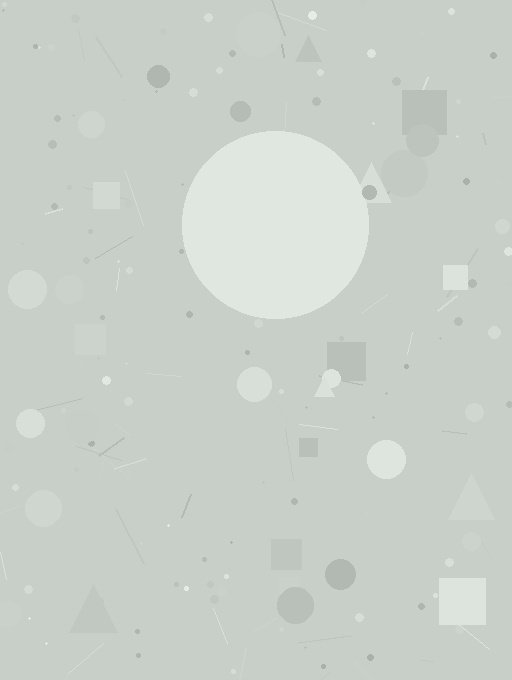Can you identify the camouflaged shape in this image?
The camouflaged shape is a circle.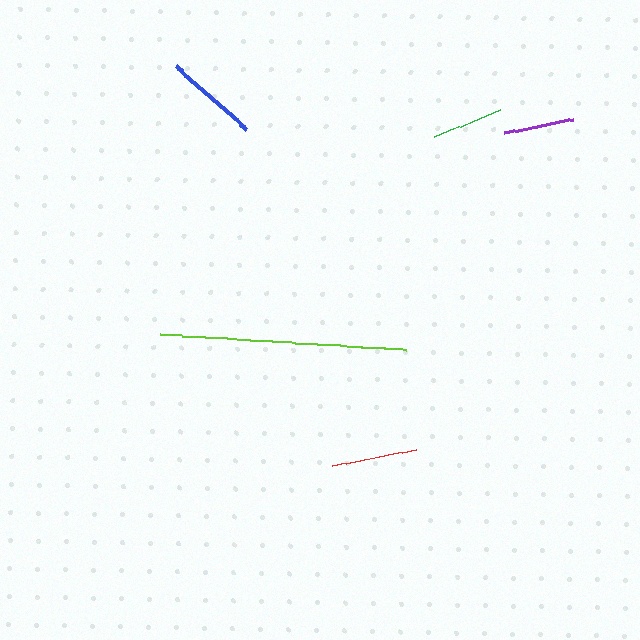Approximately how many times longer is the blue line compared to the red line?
The blue line is approximately 1.1 times the length of the red line.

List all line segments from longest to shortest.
From longest to shortest: lime, blue, red, green, purple.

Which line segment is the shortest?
The purple line is the shortest at approximately 69 pixels.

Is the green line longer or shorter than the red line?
The red line is longer than the green line.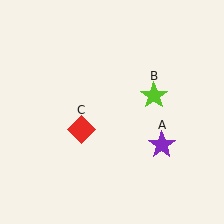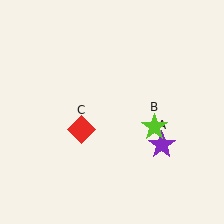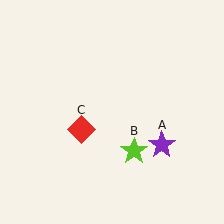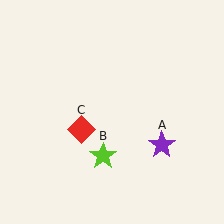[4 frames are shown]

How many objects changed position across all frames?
1 object changed position: lime star (object B).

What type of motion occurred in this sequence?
The lime star (object B) rotated clockwise around the center of the scene.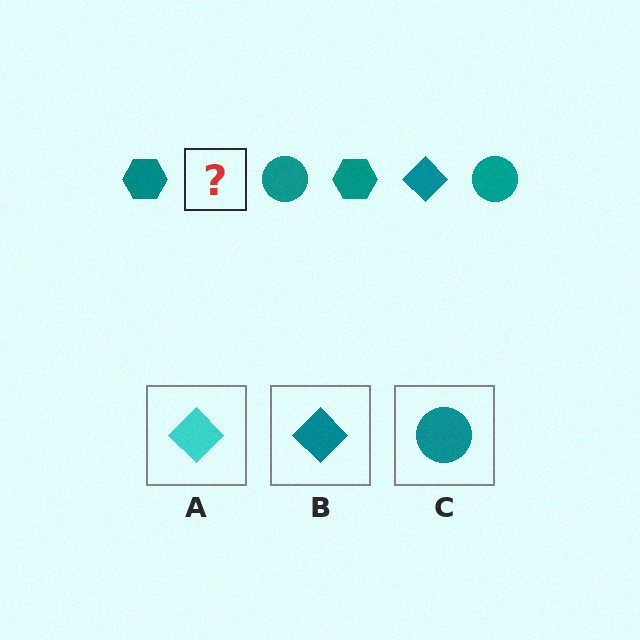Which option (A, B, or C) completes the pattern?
B.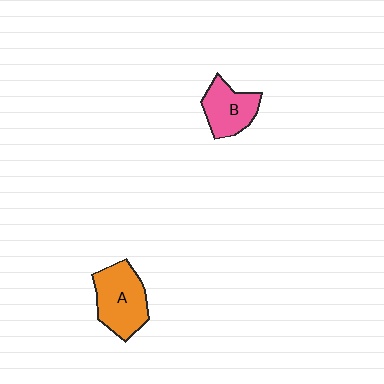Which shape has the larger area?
Shape A (orange).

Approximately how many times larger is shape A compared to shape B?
Approximately 1.3 times.